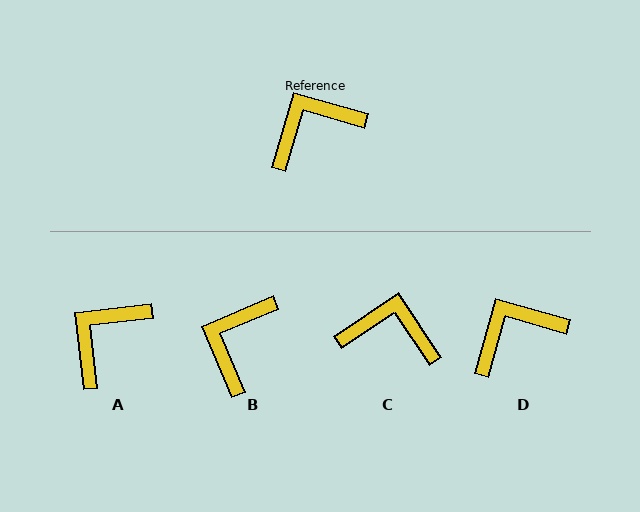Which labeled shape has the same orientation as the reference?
D.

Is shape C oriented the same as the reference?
No, it is off by about 40 degrees.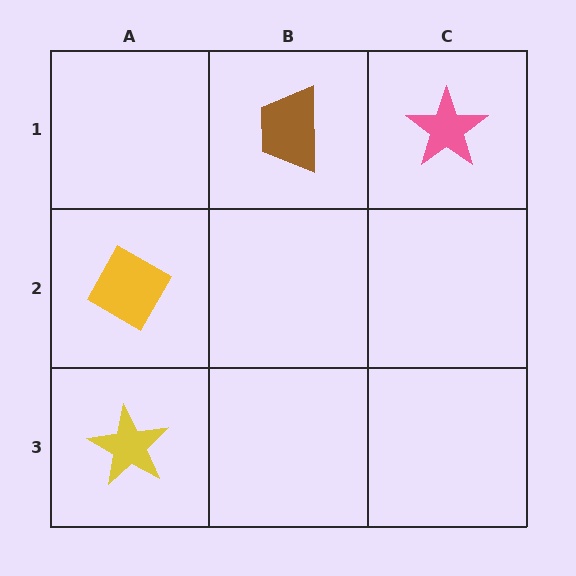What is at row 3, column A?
A yellow star.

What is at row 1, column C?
A pink star.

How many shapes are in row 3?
1 shape.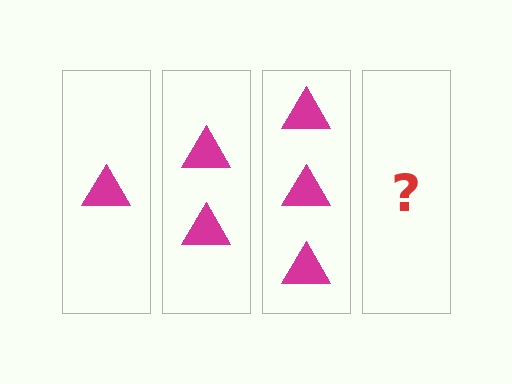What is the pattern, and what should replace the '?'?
The pattern is that each step adds one more triangle. The '?' should be 4 triangles.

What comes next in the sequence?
The next element should be 4 triangles.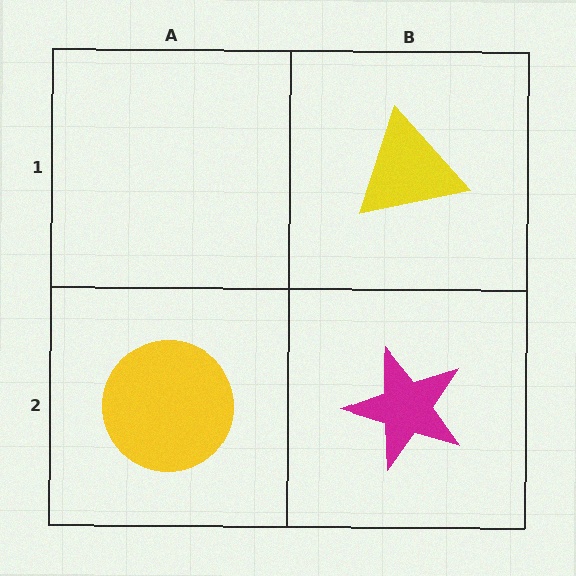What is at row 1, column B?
A yellow triangle.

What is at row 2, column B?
A magenta star.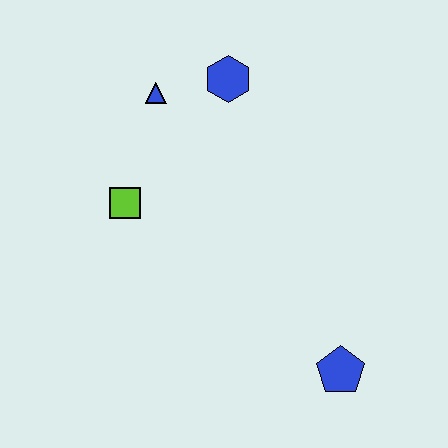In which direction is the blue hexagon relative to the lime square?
The blue hexagon is above the lime square.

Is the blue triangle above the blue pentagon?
Yes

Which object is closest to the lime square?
The blue triangle is closest to the lime square.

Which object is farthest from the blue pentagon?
The blue triangle is farthest from the blue pentagon.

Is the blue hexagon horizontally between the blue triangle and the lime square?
No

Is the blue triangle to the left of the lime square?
No